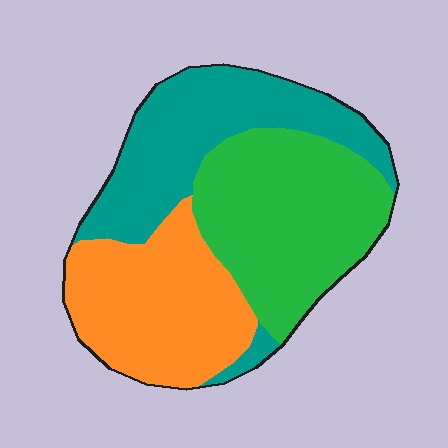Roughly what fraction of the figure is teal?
Teal covers 32% of the figure.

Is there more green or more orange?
Green.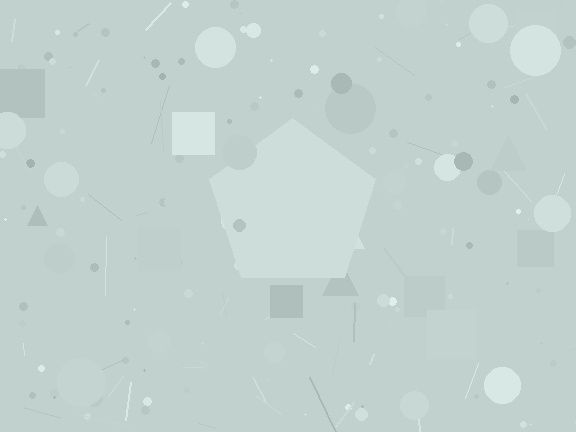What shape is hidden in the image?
A pentagon is hidden in the image.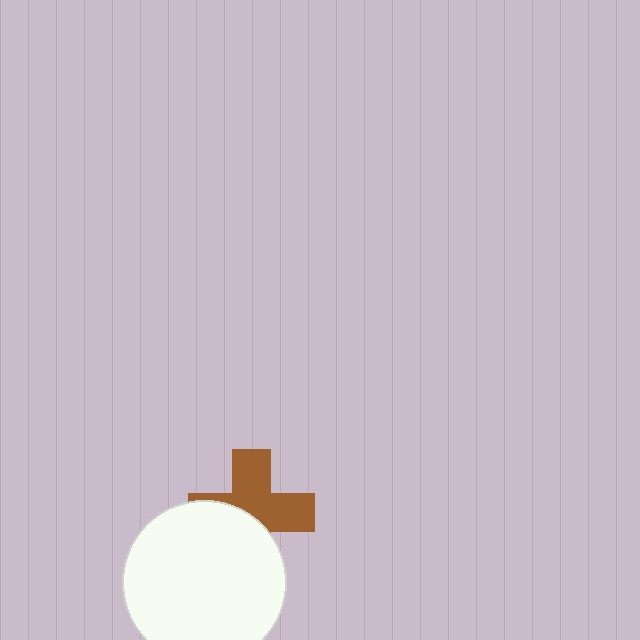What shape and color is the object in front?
The object in front is a white circle.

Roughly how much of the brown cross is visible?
About half of it is visible (roughly 56%).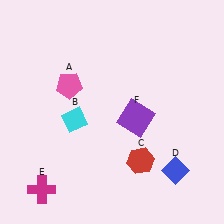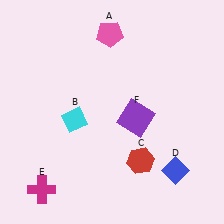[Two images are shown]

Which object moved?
The pink pentagon (A) moved up.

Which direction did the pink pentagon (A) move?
The pink pentagon (A) moved up.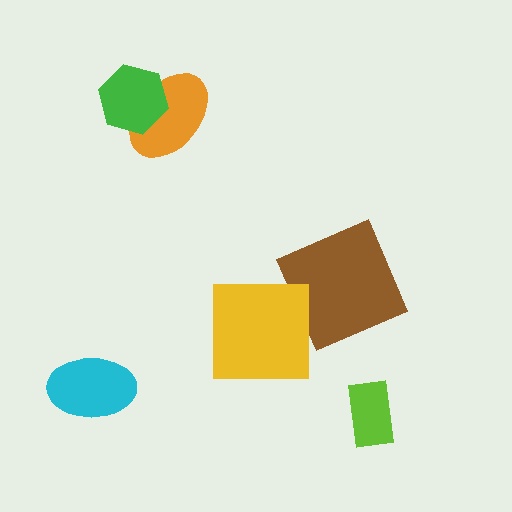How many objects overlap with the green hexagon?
1 object overlaps with the green hexagon.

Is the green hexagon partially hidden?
No, no other shape covers it.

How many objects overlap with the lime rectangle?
0 objects overlap with the lime rectangle.